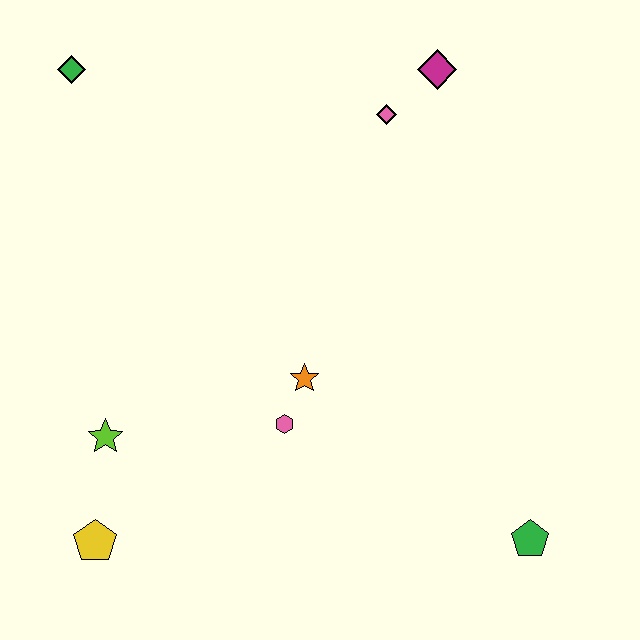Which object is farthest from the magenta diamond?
The yellow pentagon is farthest from the magenta diamond.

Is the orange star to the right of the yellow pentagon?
Yes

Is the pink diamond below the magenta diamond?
Yes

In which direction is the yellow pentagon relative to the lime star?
The yellow pentagon is below the lime star.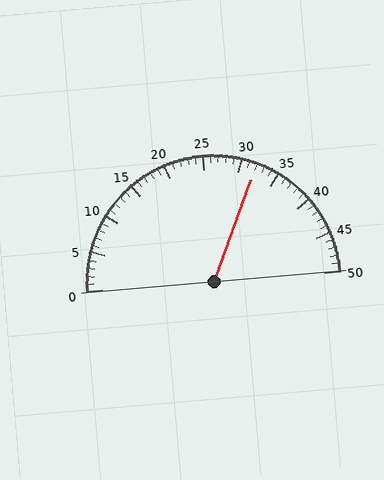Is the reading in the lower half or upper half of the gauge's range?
The reading is in the upper half of the range (0 to 50).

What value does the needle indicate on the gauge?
The needle indicates approximately 32.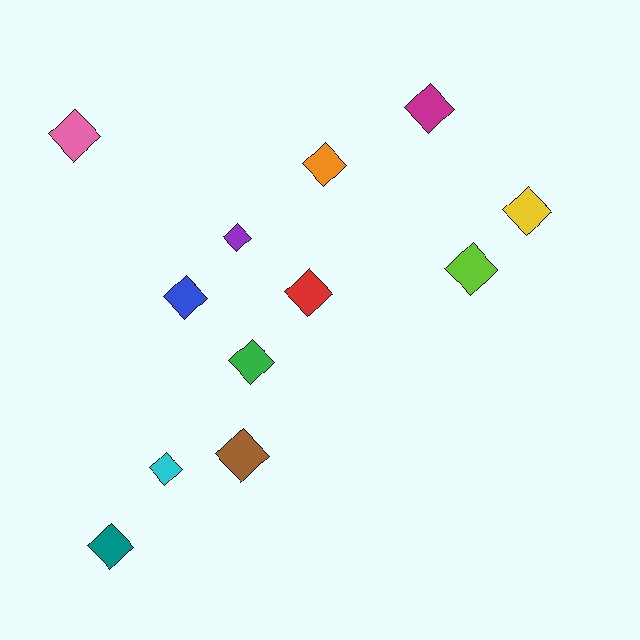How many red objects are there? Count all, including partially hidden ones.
There is 1 red object.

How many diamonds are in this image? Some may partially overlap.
There are 12 diamonds.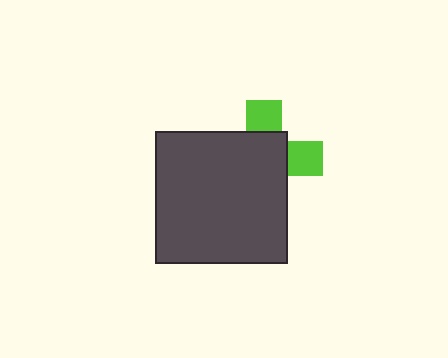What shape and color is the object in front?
The object in front is a dark gray square.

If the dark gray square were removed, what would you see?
You would see the complete lime cross.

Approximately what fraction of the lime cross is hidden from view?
Roughly 66% of the lime cross is hidden behind the dark gray square.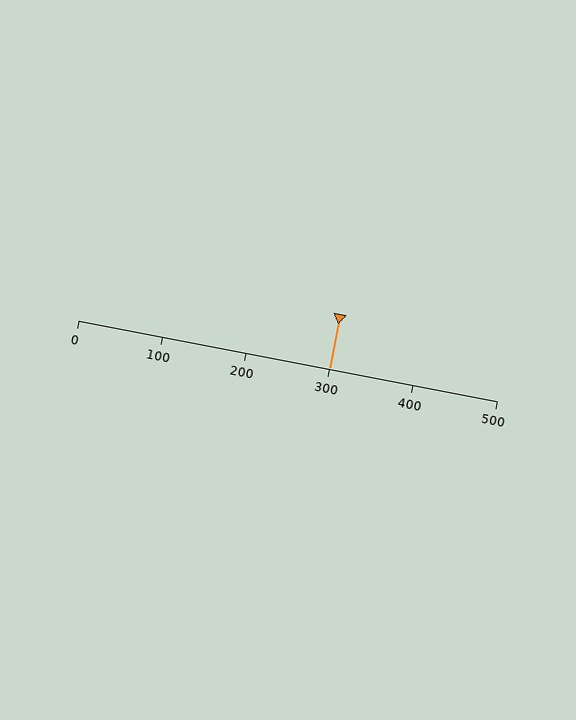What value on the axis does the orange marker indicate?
The marker indicates approximately 300.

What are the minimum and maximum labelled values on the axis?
The axis runs from 0 to 500.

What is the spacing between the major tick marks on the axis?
The major ticks are spaced 100 apart.